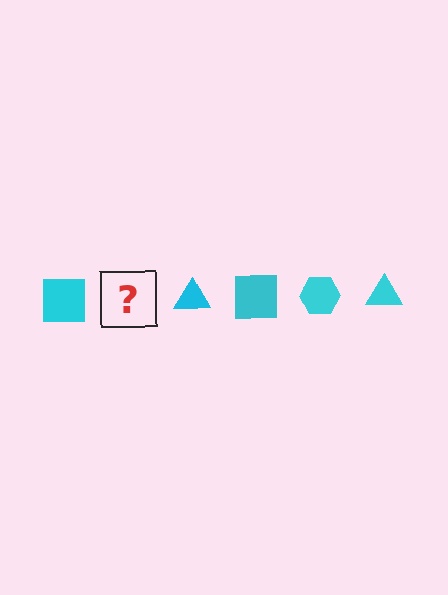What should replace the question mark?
The question mark should be replaced with a cyan hexagon.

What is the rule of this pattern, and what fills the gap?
The rule is that the pattern cycles through square, hexagon, triangle shapes in cyan. The gap should be filled with a cyan hexagon.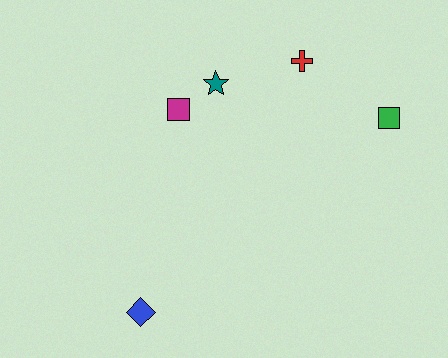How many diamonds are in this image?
There is 1 diamond.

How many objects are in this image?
There are 5 objects.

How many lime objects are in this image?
There are no lime objects.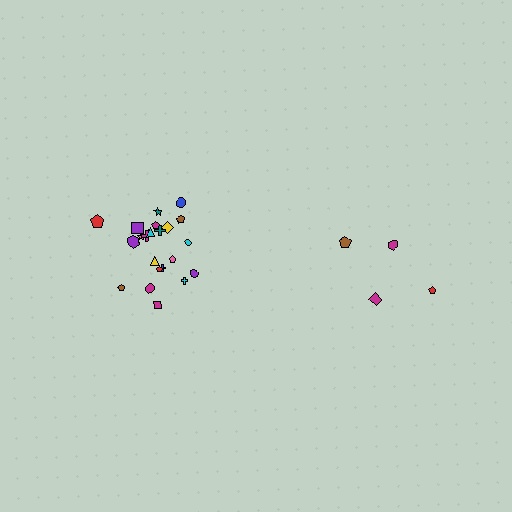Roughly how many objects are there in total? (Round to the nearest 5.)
Roughly 25 objects in total.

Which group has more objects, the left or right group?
The left group.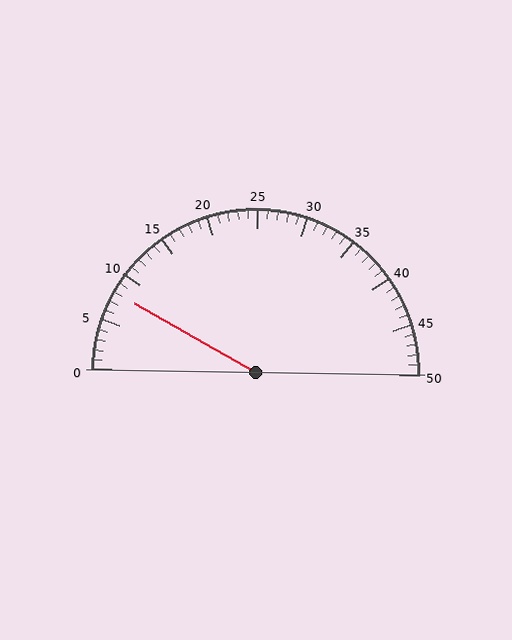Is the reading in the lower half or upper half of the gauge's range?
The reading is in the lower half of the range (0 to 50).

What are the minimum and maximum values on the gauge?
The gauge ranges from 0 to 50.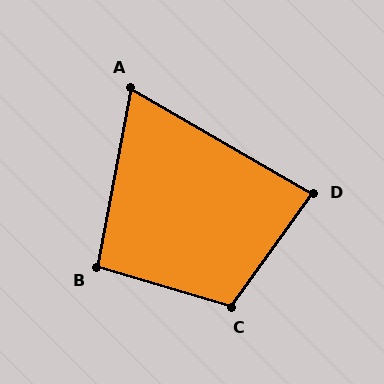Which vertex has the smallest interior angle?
A, at approximately 71 degrees.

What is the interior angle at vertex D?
Approximately 84 degrees (acute).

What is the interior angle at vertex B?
Approximately 96 degrees (obtuse).